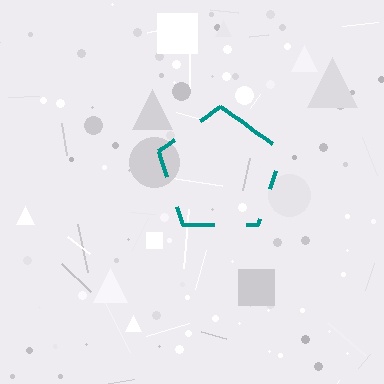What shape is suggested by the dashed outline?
The dashed outline suggests a pentagon.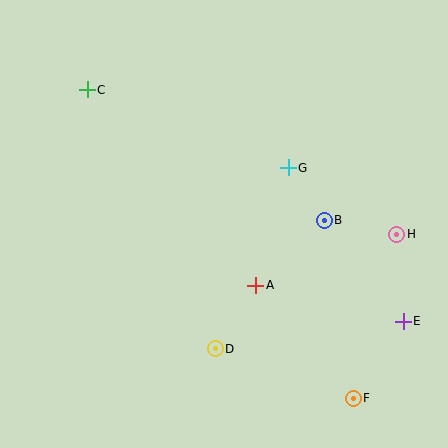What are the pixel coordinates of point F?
Point F is at (353, 398).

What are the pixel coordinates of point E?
Point E is at (403, 321).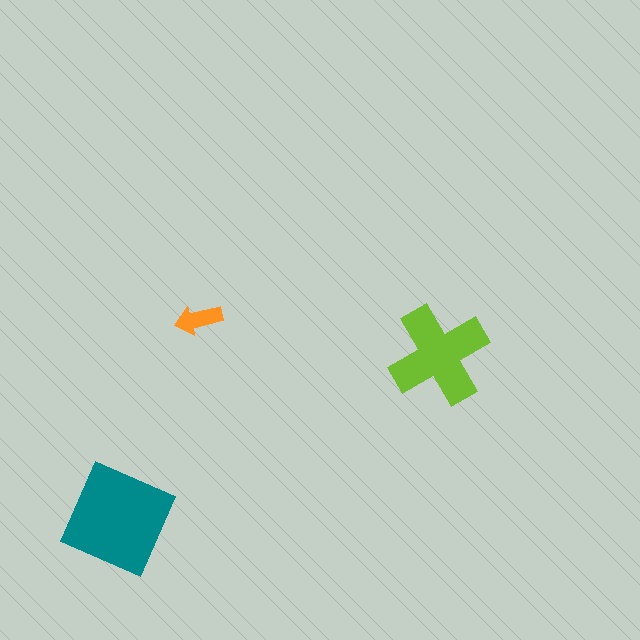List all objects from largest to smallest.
The teal diamond, the lime cross, the orange arrow.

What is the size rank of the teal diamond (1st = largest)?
1st.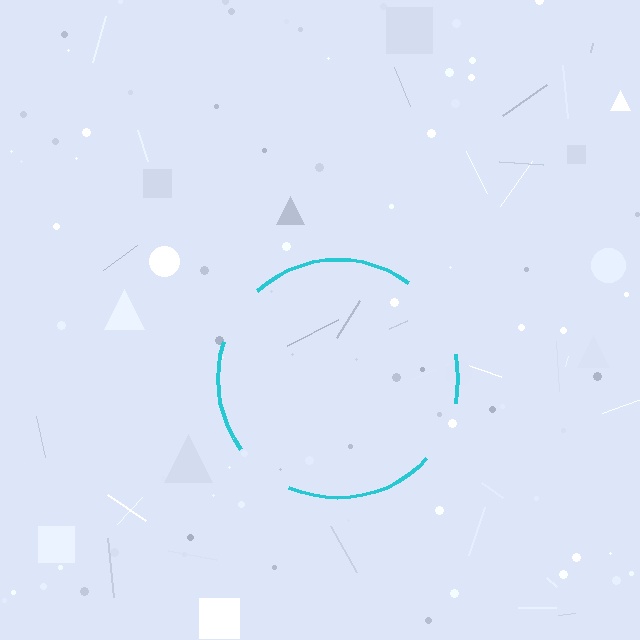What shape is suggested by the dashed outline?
The dashed outline suggests a circle.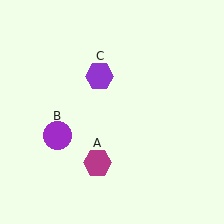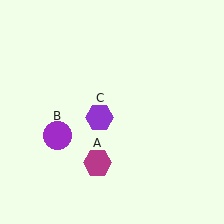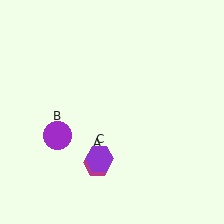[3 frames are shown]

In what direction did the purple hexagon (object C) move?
The purple hexagon (object C) moved down.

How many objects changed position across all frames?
1 object changed position: purple hexagon (object C).